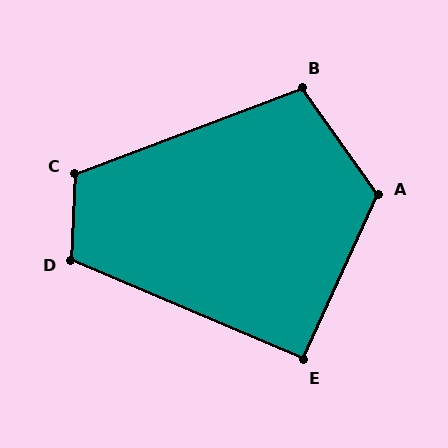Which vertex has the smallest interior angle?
E, at approximately 91 degrees.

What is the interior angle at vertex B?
Approximately 105 degrees (obtuse).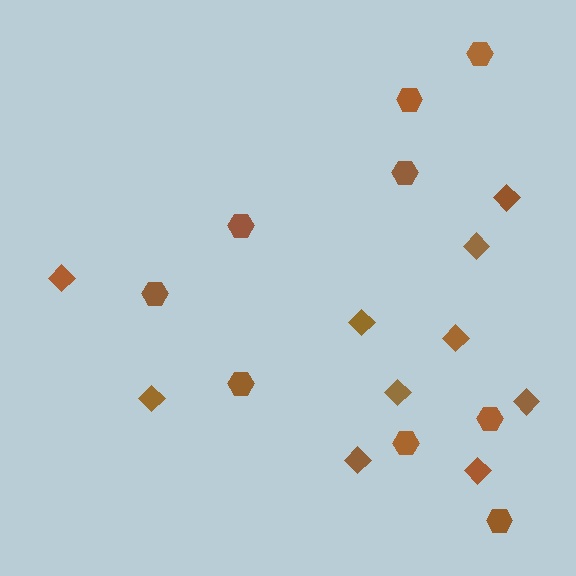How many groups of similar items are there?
There are 2 groups: one group of diamonds (10) and one group of hexagons (9).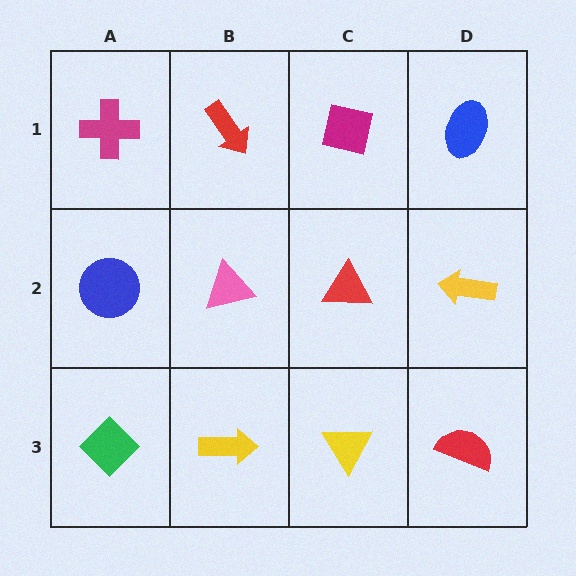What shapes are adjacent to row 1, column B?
A pink triangle (row 2, column B), a magenta cross (row 1, column A), a magenta square (row 1, column C).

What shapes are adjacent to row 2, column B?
A red arrow (row 1, column B), a yellow arrow (row 3, column B), a blue circle (row 2, column A), a red triangle (row 2, column C).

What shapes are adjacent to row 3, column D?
A yellow arrow (row 2, column D), a yellow triangle (row 3, column C).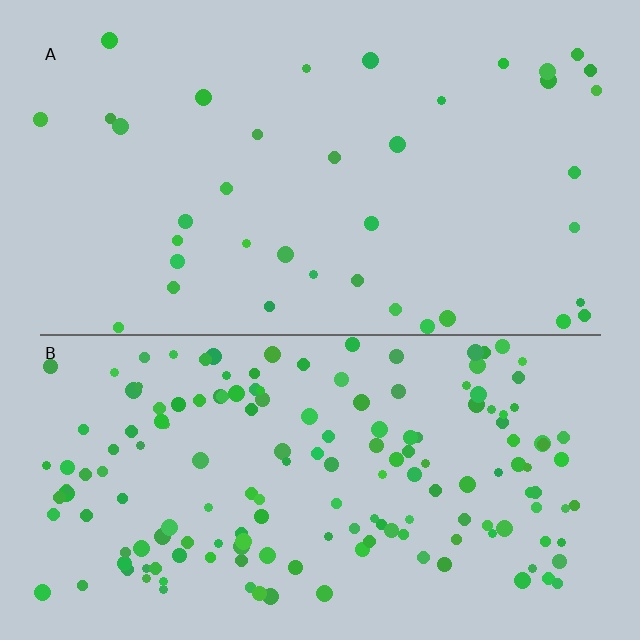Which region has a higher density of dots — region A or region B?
B (the bottom).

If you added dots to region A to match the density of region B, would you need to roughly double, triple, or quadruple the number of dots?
Approximately quadruple.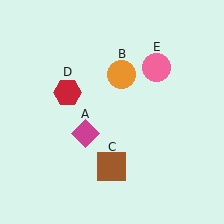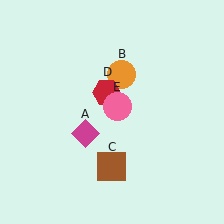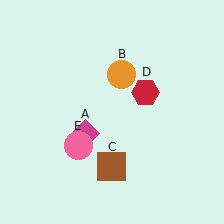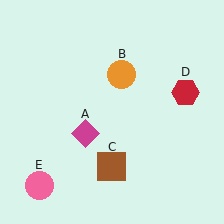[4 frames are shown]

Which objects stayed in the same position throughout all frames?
Magenta diamond (object A) and orange circle (object B) and brown square (object C) remained stationary.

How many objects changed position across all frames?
2 objects changed position: red hexagon (object D), pink circle (object E).